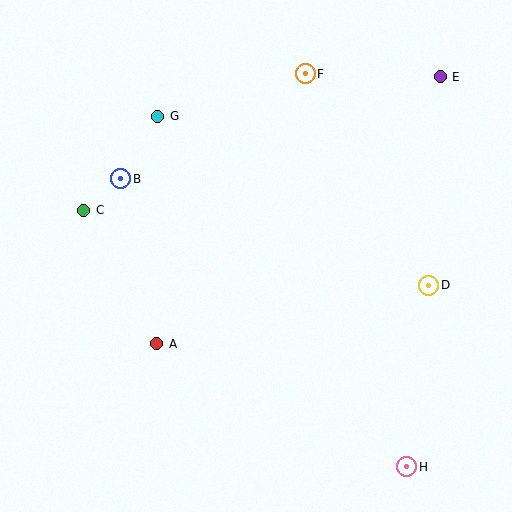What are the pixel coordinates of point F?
Point F is at (305, 74).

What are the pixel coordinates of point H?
Point H is at (407, 467).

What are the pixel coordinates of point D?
Point D is at (429, 285).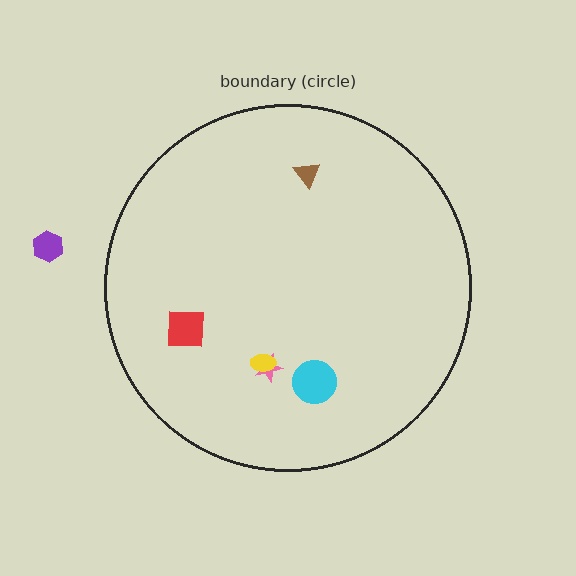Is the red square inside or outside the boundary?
Inside.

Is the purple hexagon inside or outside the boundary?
Outside.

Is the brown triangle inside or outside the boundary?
Inside.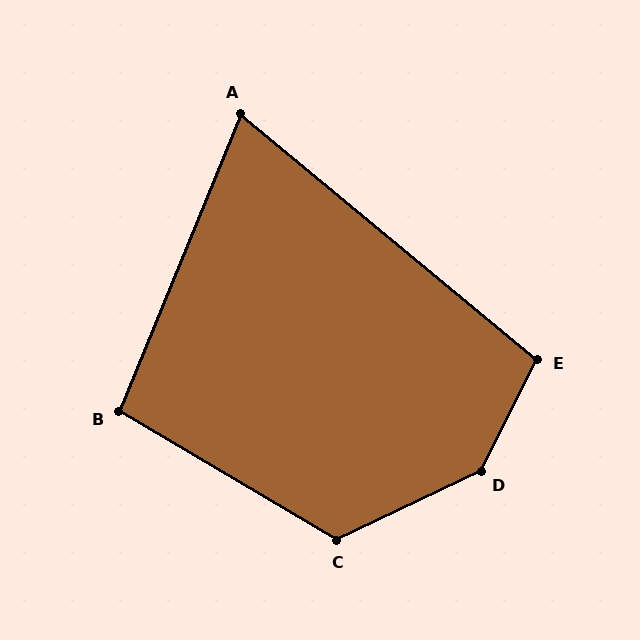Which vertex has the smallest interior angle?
A, at approximately 73 degrees.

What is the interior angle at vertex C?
Approximately 124 degrees (obtuse).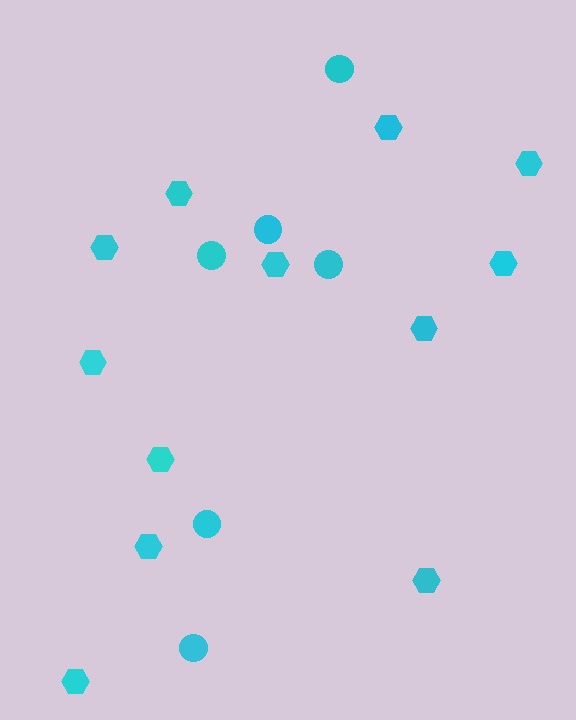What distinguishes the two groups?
There are 2 groups: one group of hexagons (12) and one group of circles (6).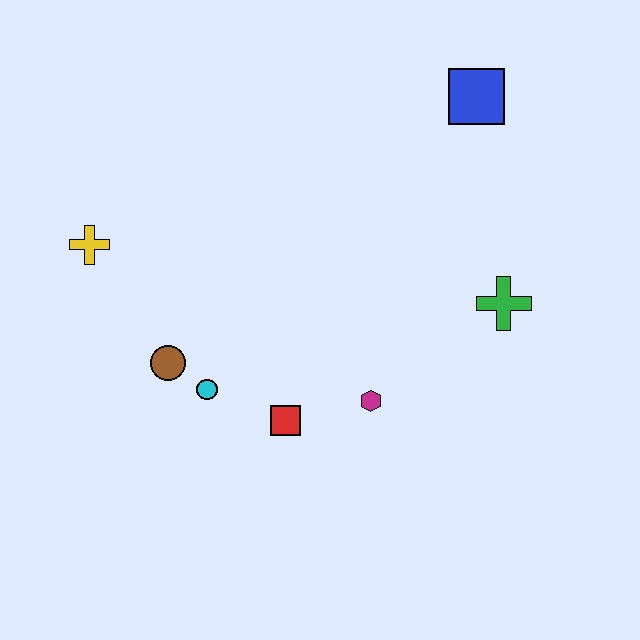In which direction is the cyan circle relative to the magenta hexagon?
The cyan circle is to the left of the magenta hexagon.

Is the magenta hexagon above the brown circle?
No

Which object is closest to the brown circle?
The cyan circle is closest to the brown circle.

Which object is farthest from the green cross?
The yellow cross is farthest from the green cross.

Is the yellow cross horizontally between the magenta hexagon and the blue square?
No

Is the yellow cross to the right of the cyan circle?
No